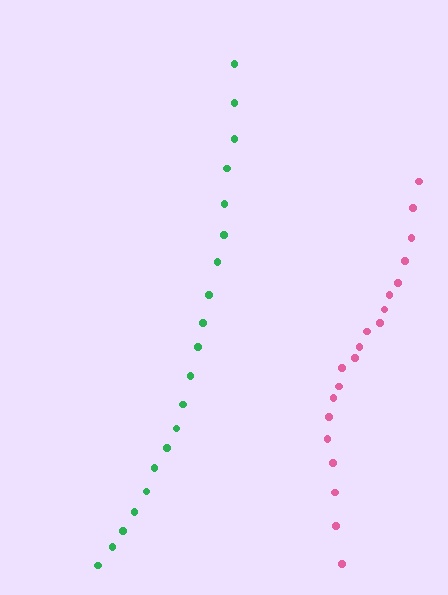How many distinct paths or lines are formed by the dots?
There are 2 distinct paths.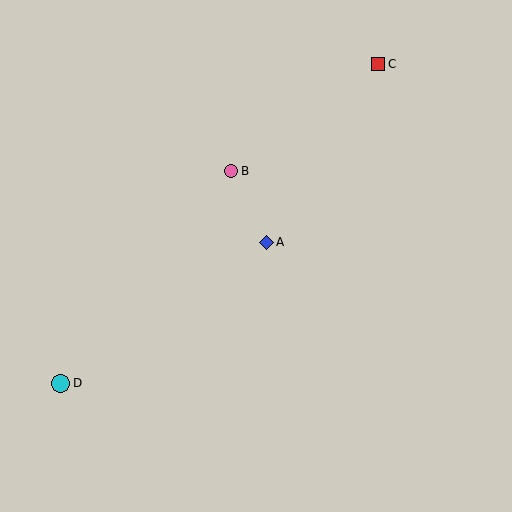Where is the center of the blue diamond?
The center of the blue diamond is at (266, 242).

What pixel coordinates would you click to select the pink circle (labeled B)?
Click at (231, 171) to select the pink circle B.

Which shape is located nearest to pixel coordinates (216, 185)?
The pink circle (labeled B) at (231, 171) is nearest to that location.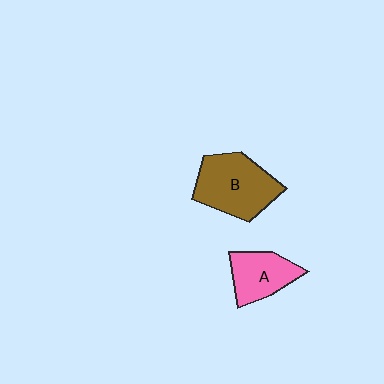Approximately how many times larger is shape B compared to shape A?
Approximately 1.5 times.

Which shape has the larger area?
Shape B (brown).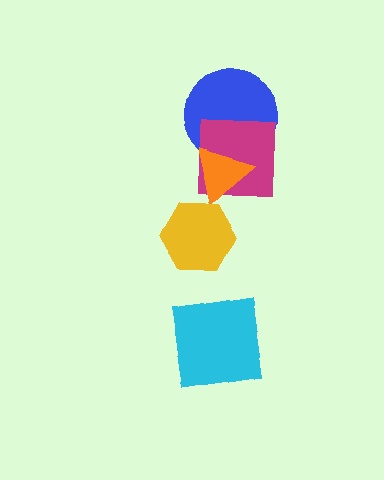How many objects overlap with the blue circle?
2 objects overlap with the blue circle.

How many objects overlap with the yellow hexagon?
0 objects overlap with the yellow hexagon.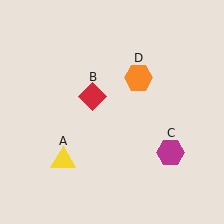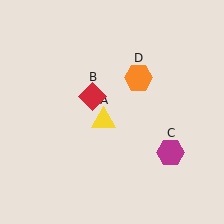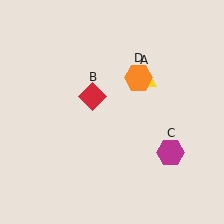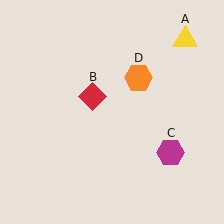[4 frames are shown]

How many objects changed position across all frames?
1 object changed position: yellow triangle (object A).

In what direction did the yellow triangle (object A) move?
The yellow triangle (object A) moved up and to the right.